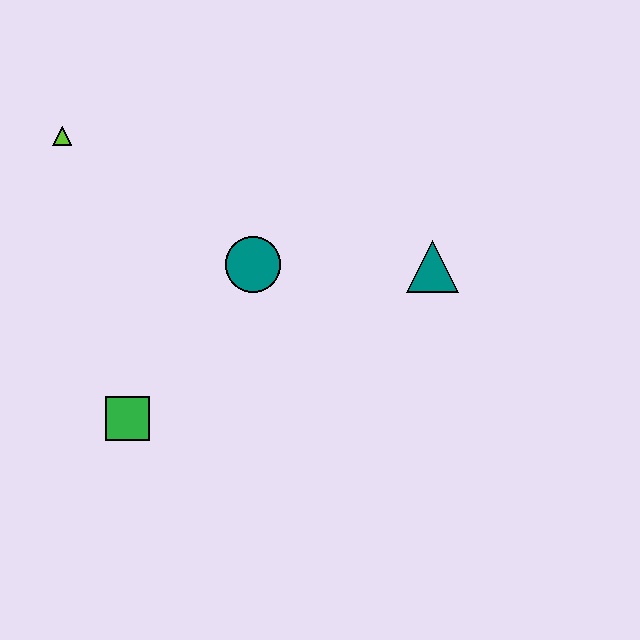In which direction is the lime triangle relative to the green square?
The lime triangle is above the green square.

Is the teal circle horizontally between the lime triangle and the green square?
No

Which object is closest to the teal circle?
The teal triangle is closest to the teal circle.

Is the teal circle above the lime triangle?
No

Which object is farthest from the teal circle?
The lime triangle is farthest from the teal circle.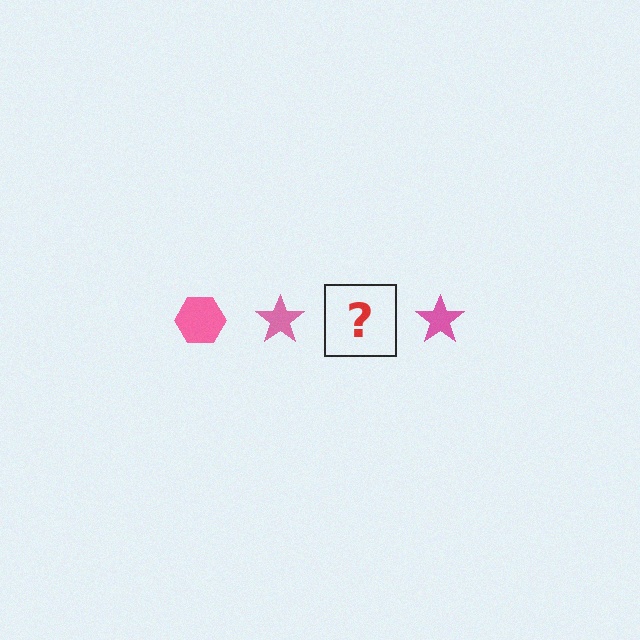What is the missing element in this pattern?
The missing element is a pink hexagon.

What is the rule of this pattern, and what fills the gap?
The rule is that the pattern cycles through hexagon, star shapes in pink. The gap should be filled with a pink hexagon.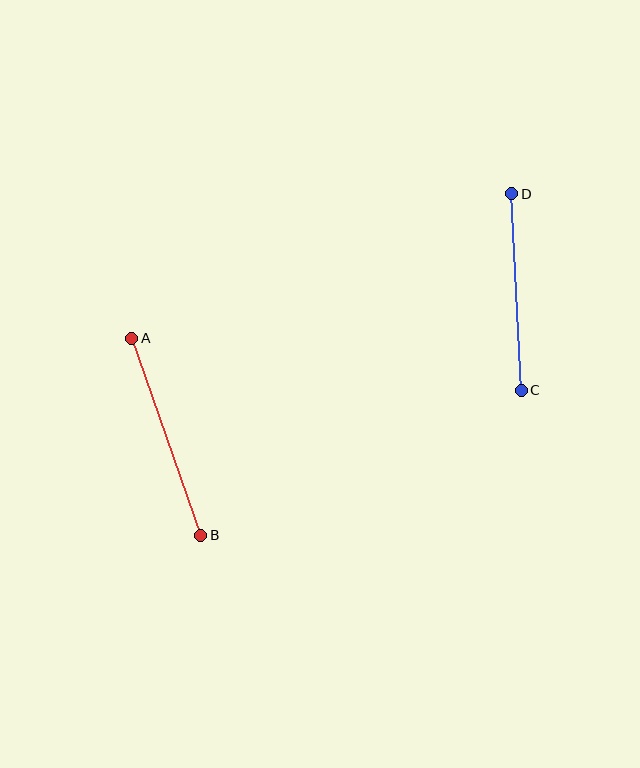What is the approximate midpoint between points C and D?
The midpoint is at approximately (516, 292) pixels.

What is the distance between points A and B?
The distance is approximately 209 pixels.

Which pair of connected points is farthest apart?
Points A and B are farthest apart.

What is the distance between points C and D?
The distance is approximately 197 pixels.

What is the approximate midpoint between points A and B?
The midpoint is at approximately (166, 437) pixels.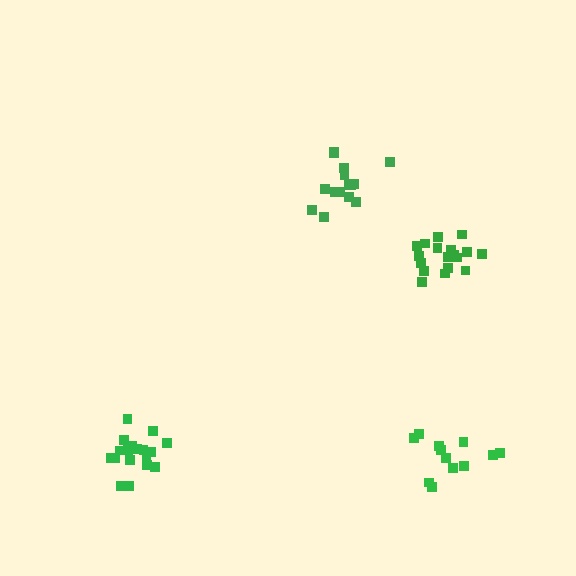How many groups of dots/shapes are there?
There are 4 groups.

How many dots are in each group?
Group 1: 18 dots, Group 2: 12 dots, Group 3: 18 dots, Group 4: 16 dots (64 total).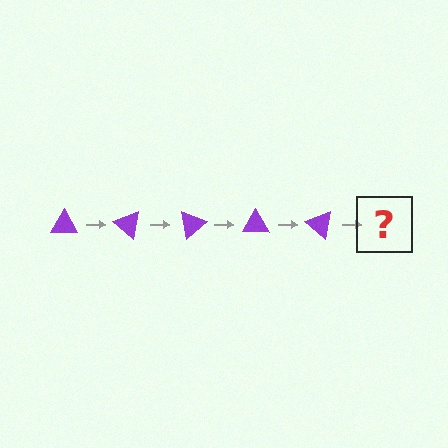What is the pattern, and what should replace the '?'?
The pattern is that the triangle rotates 40 degrees each step. The '?' should be a purple triangle rotated 200 degrees.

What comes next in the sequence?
The next element should be a purple triangle rotated 200 degrees.